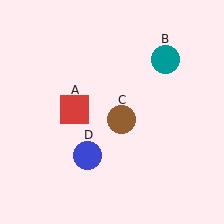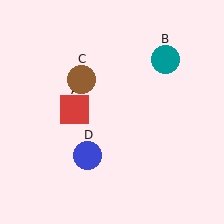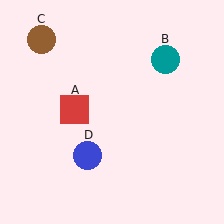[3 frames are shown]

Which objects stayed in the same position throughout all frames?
Red square (object A) and teal circle (object B) and blue circle (object D) remained stationary.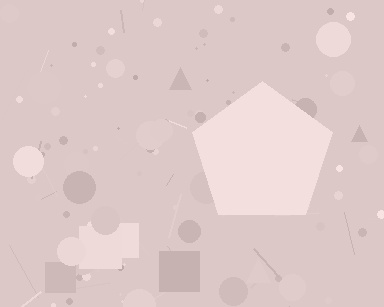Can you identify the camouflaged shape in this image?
The camouflaged shape is a pentagon.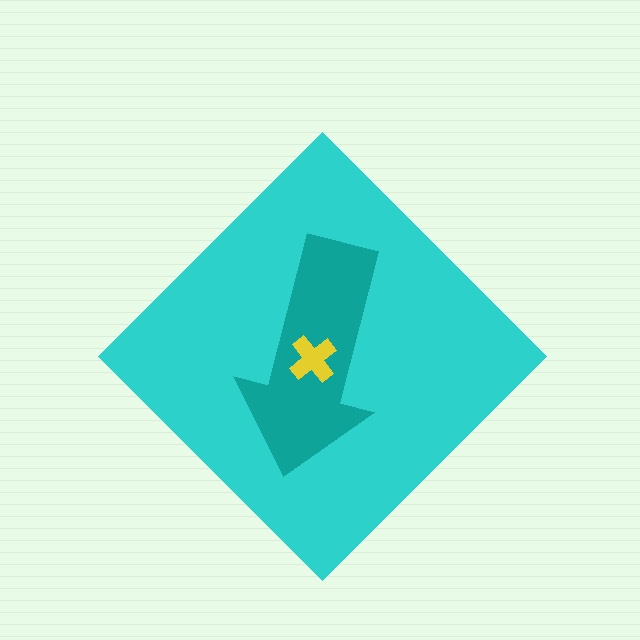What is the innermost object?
The yellow cross.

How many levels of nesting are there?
3.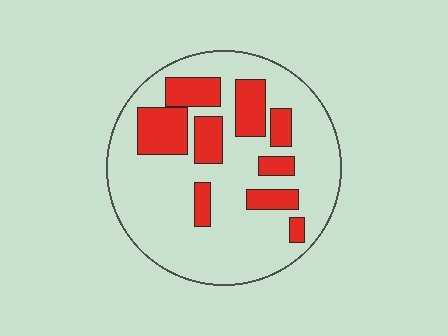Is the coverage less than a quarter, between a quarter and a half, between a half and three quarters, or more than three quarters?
Between a quarter and a half.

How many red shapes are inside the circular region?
9.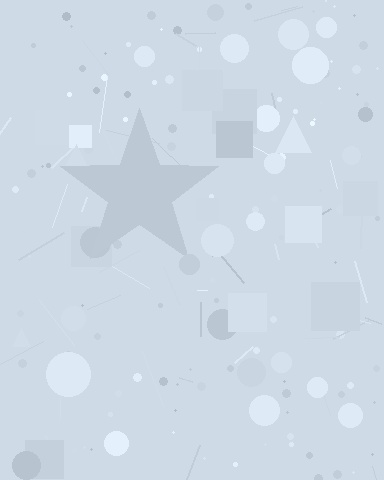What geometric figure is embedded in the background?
A star is embedded in the background.